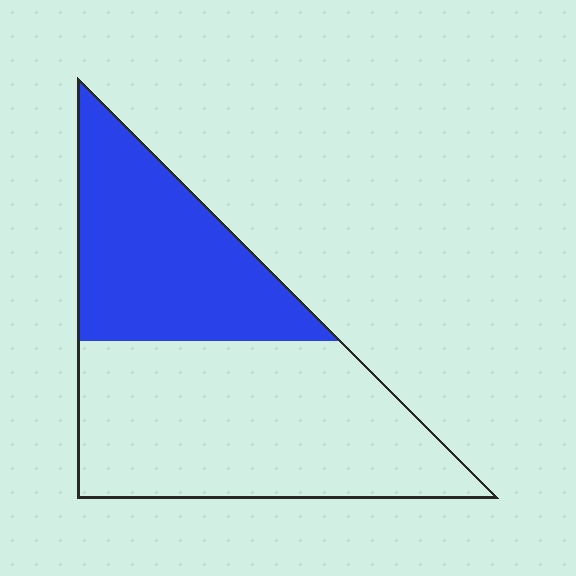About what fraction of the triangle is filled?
About two fifths (2/5).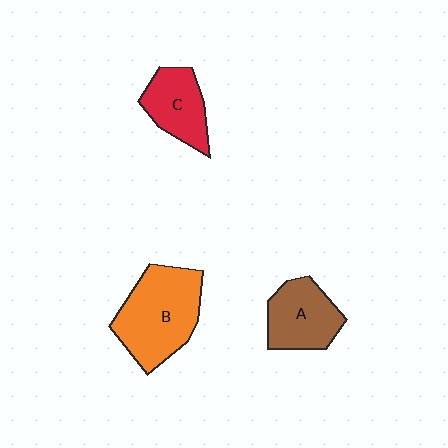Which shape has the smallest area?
Shape C (red).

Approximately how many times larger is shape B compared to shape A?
Approximately 1.5 times.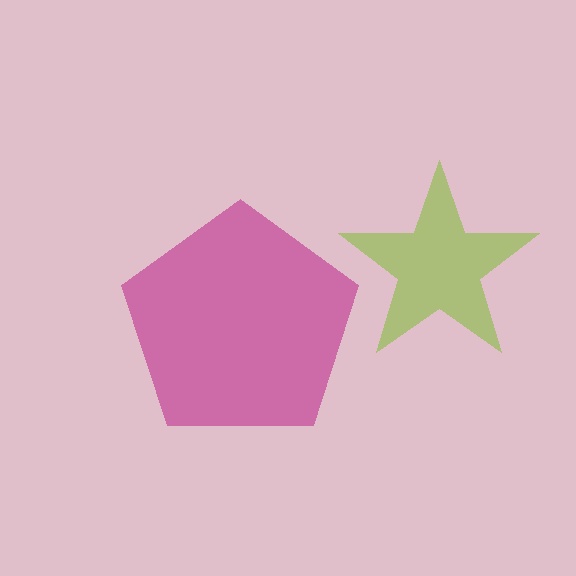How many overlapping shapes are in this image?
There are 2 overlapping shapes in the image.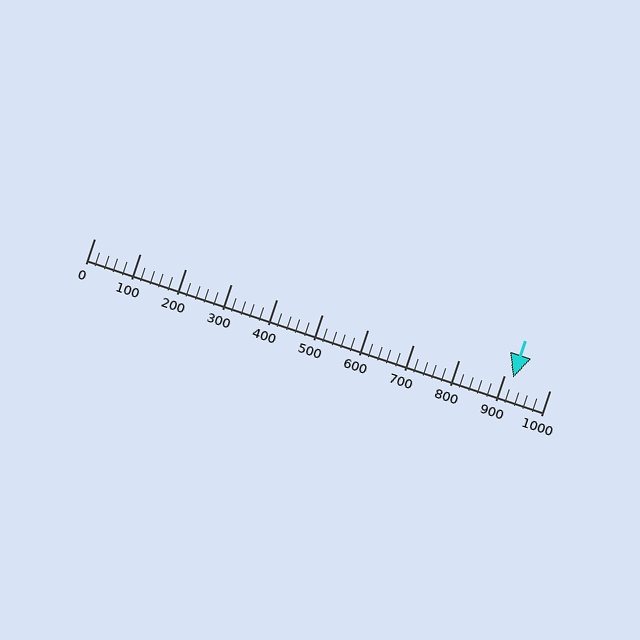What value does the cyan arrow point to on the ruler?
The cyan arrow points to approximately 920.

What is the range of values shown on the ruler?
The ruler shows values from 0 to 1000.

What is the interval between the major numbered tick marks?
The major tick marks are spaced 100 units apart.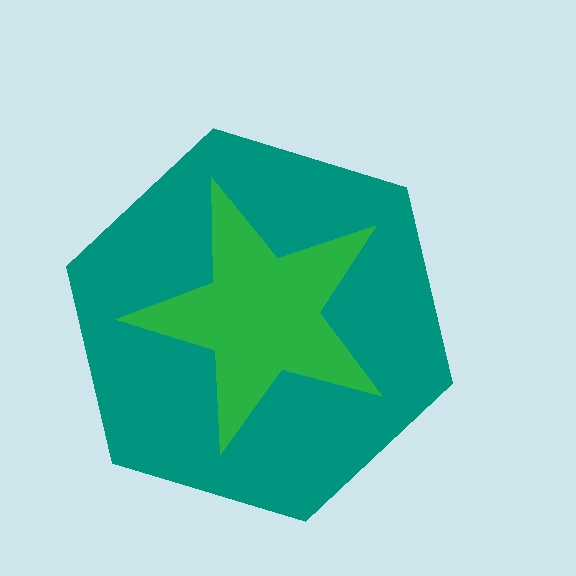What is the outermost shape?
The teal hexagon.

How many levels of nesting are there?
2.